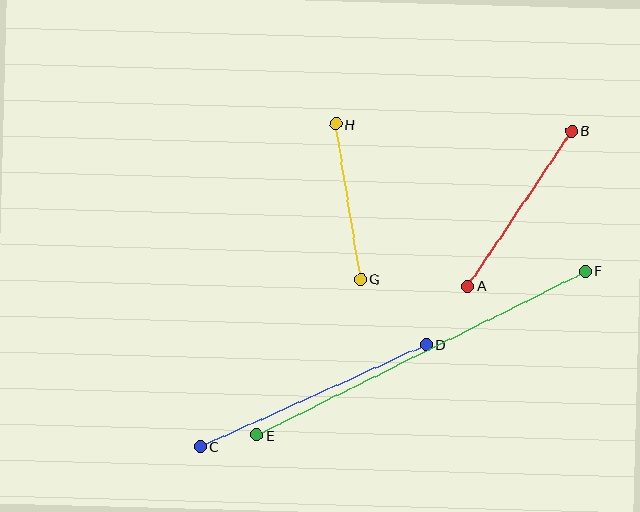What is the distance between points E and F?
The distance is approximately 367 pixels.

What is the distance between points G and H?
The distance is approximately 157 pixels.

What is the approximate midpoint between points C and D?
The midpoint is at approximately (313, 396) pixels.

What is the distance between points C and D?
The distance is approximately 248 pixels.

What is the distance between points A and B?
The distance is approximately 186 pixels.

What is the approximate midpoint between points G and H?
The midpoint is at approximately (348, 202) pixels.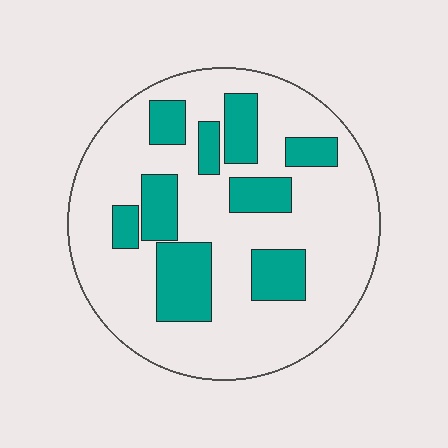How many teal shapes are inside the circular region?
9.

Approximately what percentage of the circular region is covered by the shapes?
Approximately 25%.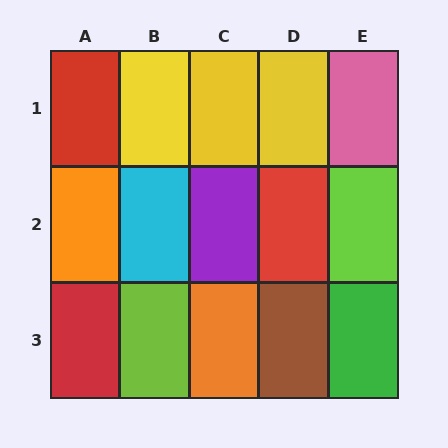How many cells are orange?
2 cells are orange.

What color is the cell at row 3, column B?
Lime.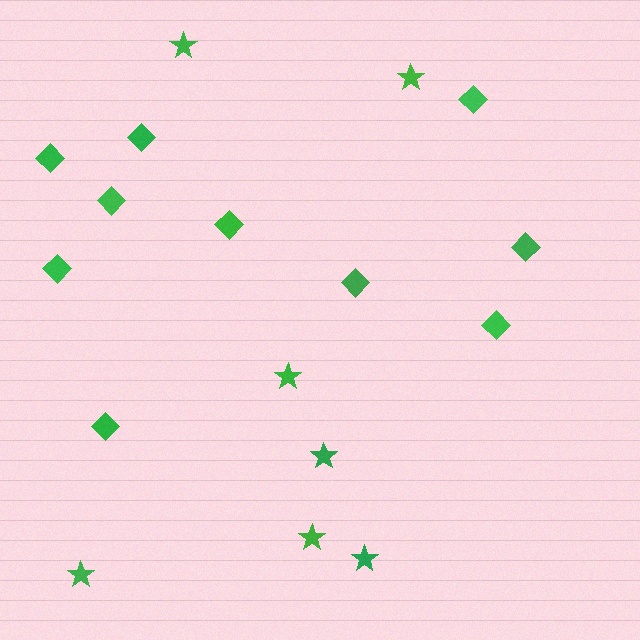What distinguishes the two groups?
There are 2 groups: one group of diamonds (10) and one group of stars (7).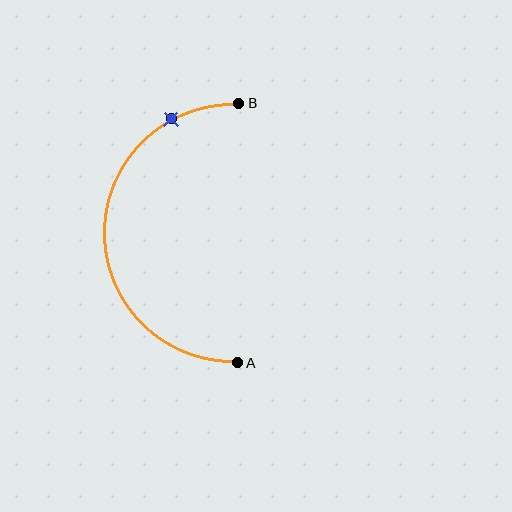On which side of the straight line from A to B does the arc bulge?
The arc bulges to the left of the straight line connecting A and B.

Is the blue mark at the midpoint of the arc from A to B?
No. The blue mark lies on the arc but is closer to endpoint B. The arc midpoint would be at the point on the curve equidistant along the arc from both A and B.